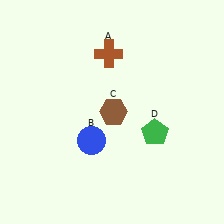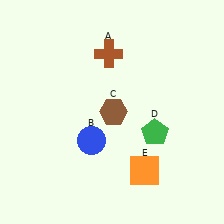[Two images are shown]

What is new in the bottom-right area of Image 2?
An orange square (E) was added in the bottom-right area of Image 2.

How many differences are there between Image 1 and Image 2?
There is 1 difference between the two images.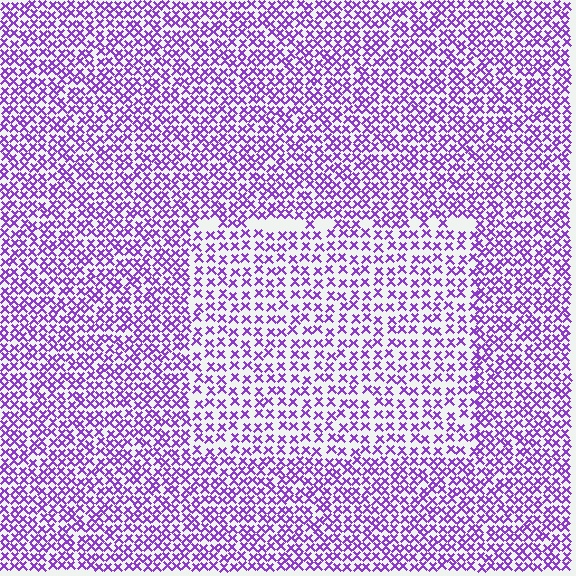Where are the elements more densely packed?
The elements are more densely packed outside the rectangle boundary.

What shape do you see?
I see a rectangle.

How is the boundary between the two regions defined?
The boundary is defined by a change in element density (approximately 1.6x ratio). All elements are the same color, size, and shape.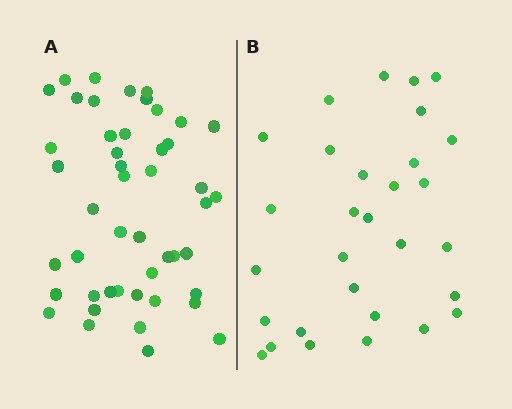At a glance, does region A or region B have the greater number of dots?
Region A (the left region) has more dots.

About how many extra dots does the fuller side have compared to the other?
Region A has approximately 15 more dots than region B.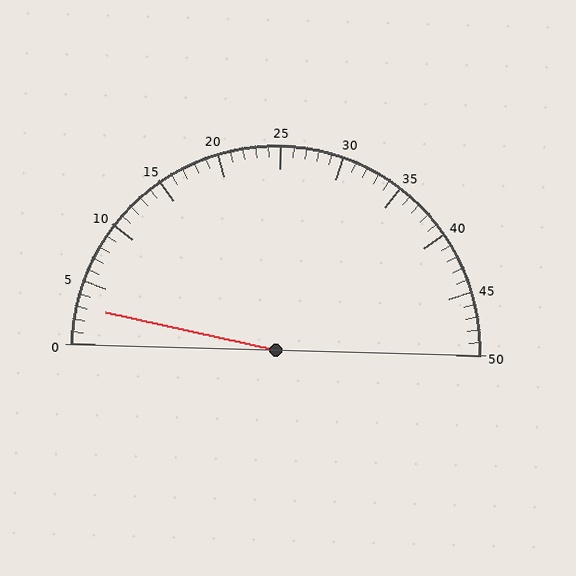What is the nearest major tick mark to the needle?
The nearest major tick mark is 5.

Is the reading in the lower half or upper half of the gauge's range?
The reading is in the lower half of the range (0 to 50).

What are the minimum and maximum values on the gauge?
The gauge ranges from 0 to 50.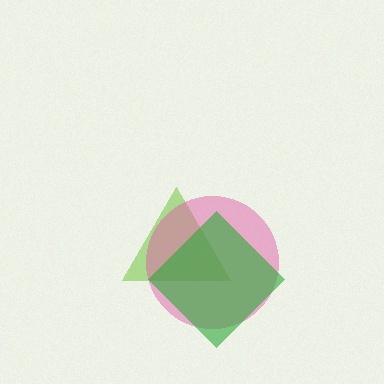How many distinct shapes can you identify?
There are 3 distinct shapes: a lime triangle, a pink circle, a green diamond.